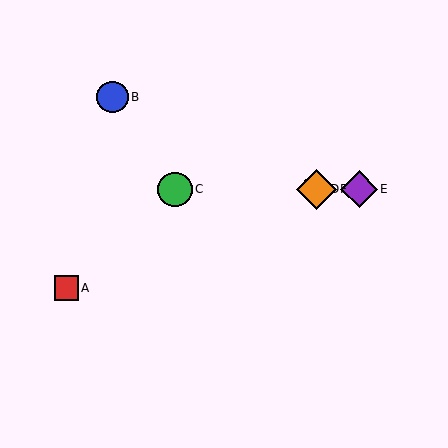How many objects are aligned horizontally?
4 objects (C, D, E, F) are aligned horizontally.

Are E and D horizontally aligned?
Yes, both are at y≈189.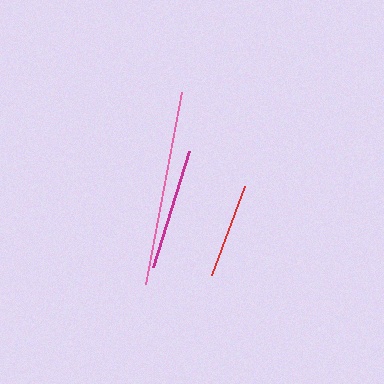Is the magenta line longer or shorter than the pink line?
The pink line is longer than the magenta line.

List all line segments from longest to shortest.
From longest to shortest: pink, magenta, red.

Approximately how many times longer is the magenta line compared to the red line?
The magenta line is approximately 1.3 times the length of the red line.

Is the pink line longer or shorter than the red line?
The pink line is longer than the red line.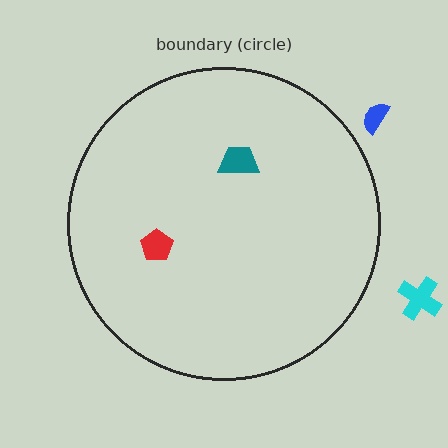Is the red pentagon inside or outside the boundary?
Inside.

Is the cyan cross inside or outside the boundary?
Outside.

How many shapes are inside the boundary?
2 inside, 2 outside.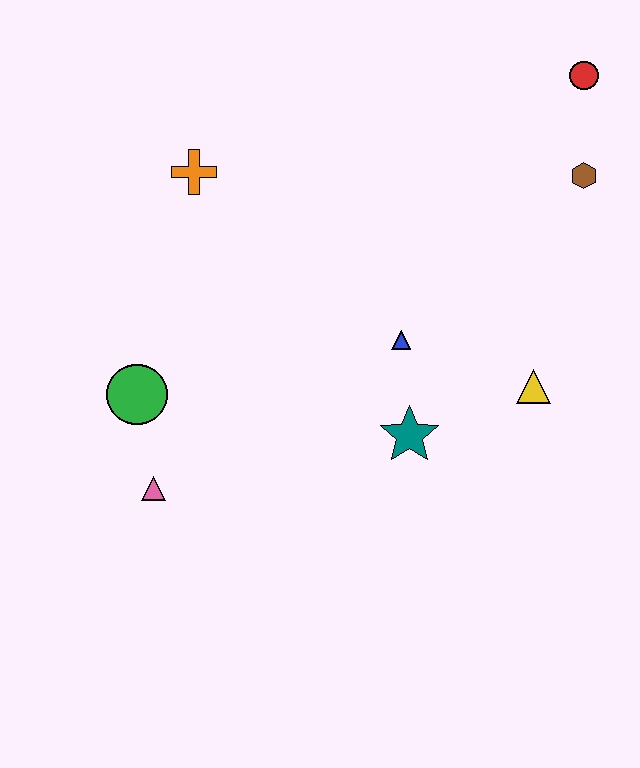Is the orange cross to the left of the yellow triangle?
Yes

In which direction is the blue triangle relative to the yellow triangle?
The blue triangle is to the left of the yellow triangle.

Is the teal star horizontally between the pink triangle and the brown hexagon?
Yes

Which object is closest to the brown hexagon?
The red circle is closest to the brown hexagon.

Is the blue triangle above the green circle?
Yes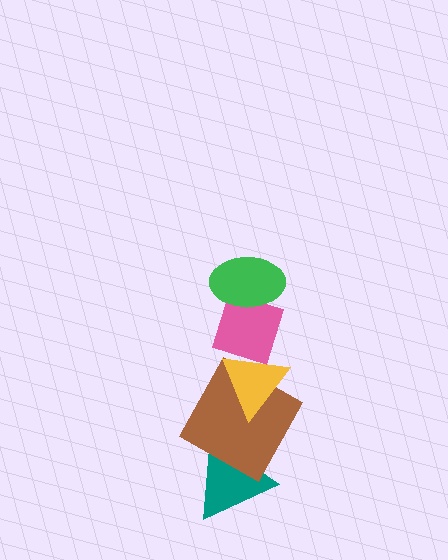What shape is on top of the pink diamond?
The green ellipse is on top of the pink diamond.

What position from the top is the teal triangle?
The teal triangle is 5th from the top.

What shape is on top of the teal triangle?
The brown square is on top of the teal triangle.